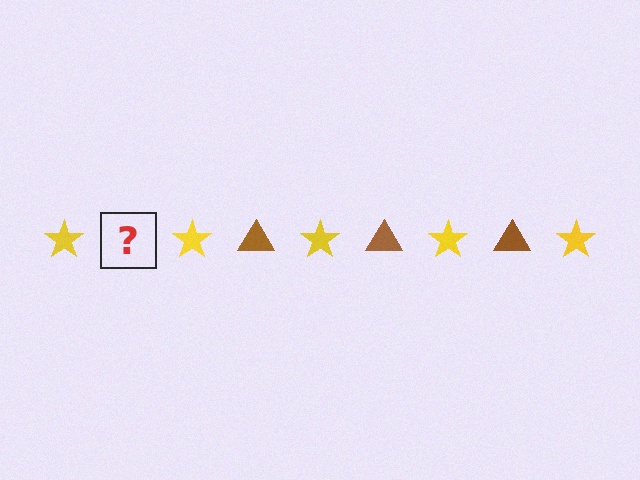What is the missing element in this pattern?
The missing element is a brown triangle.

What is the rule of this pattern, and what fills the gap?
The rule is that the pattern alternates between yellow star and brown triangle. The gap should be filled with a brown triangle.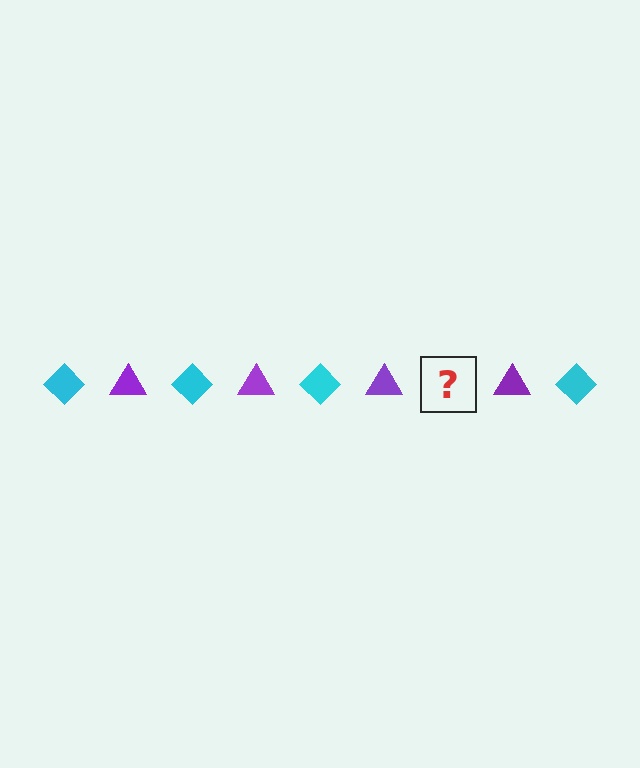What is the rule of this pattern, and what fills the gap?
The rule is that the pattern alternates between cyan diamond and purple triangle. The gap should be filled with a cyan diamond.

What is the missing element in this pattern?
The missing element is a cyan diamond.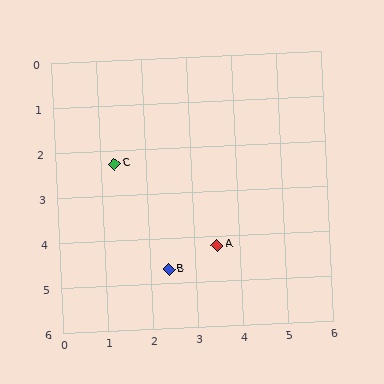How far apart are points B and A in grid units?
Points B and A are about 1.2 grid units apart.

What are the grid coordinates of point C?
Point C is at approximately (1.3, 2.3).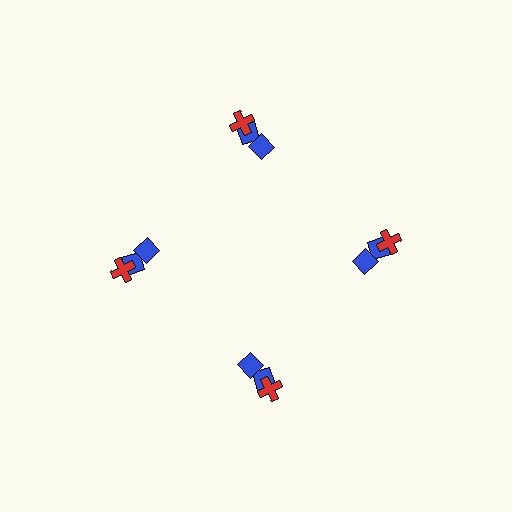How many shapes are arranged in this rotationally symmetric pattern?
There are 12 shapes, arranged in 4 groups of 3.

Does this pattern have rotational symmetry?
Yes, this pattern has 4-fold rotational symmetry. It looks the same after rotating 90 degrees around the center.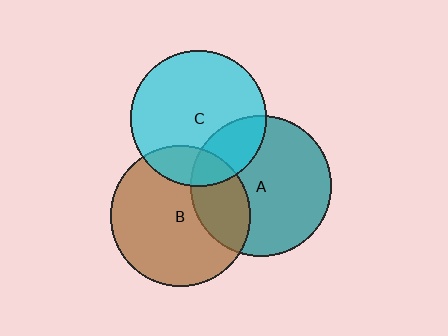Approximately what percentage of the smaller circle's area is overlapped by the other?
Approximately 20%.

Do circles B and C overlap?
Yes.